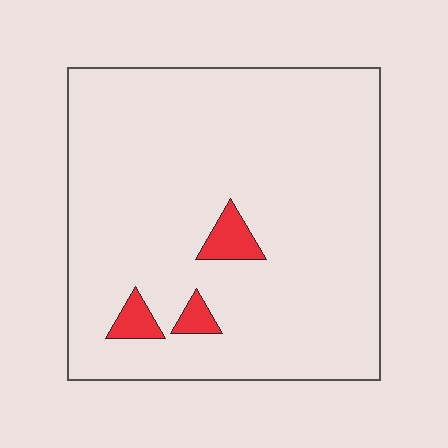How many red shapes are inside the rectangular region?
3.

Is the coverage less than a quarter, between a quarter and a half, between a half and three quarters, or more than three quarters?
Less than a quarter.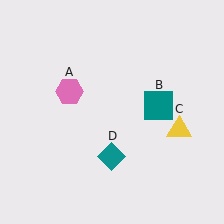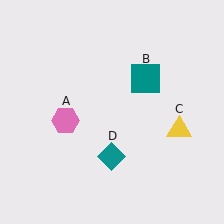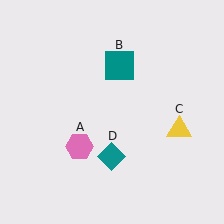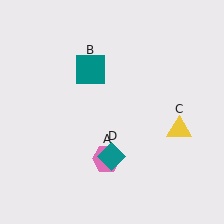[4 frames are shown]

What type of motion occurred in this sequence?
The pink hexagon (object A), teal square (object B) rotated counterclockwise around the center of the scene.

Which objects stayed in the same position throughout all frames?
Yellow triangle (object C) and teal diamond (object D) remained stationary.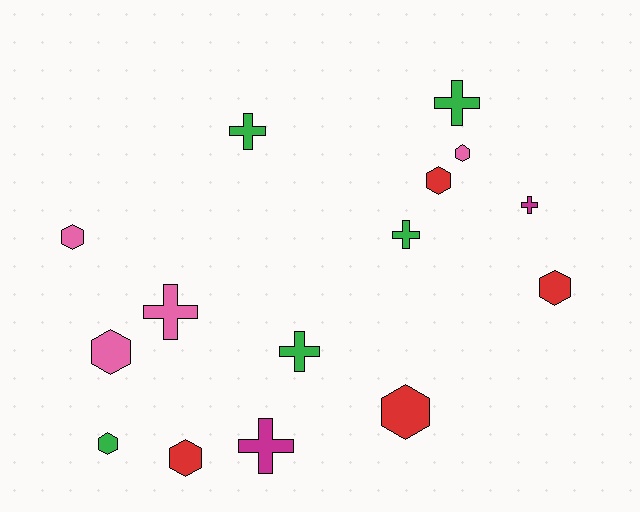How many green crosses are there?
There are 4 green crosses.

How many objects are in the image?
There are 15 objects.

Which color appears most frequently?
Green, with 5 objects.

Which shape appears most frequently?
Hexagon, with 8 objects.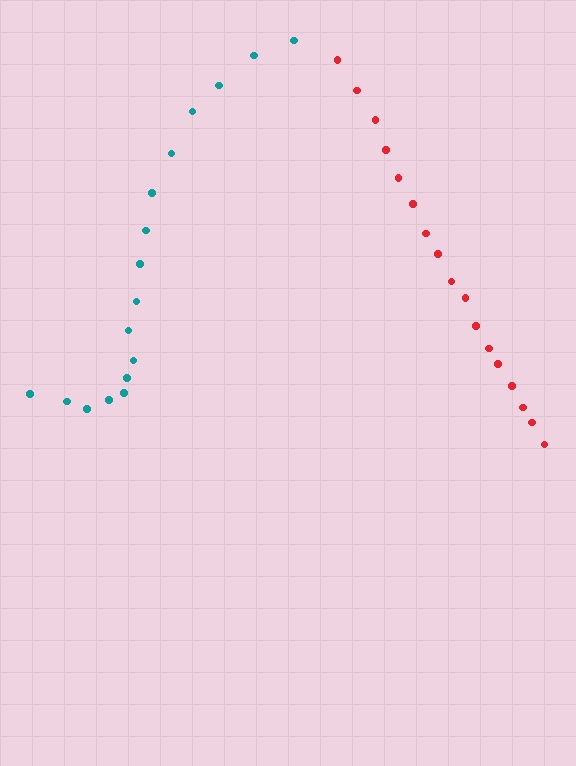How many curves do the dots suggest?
There are 2 distinct paths.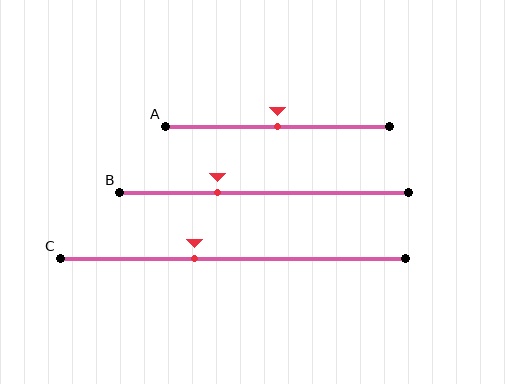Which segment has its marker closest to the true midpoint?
Segment A has its marker closest to the true midpoint.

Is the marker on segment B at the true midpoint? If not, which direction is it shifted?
No, the marker on segment B is shifted to the left by about 16% of the segment length.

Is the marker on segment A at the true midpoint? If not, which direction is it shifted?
Yes, the marker on segment A is at the true midpoint.